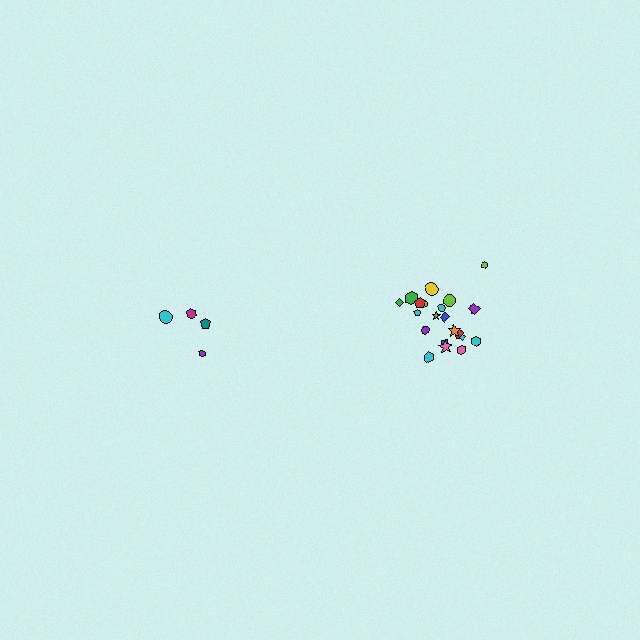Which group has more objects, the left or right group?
The right group.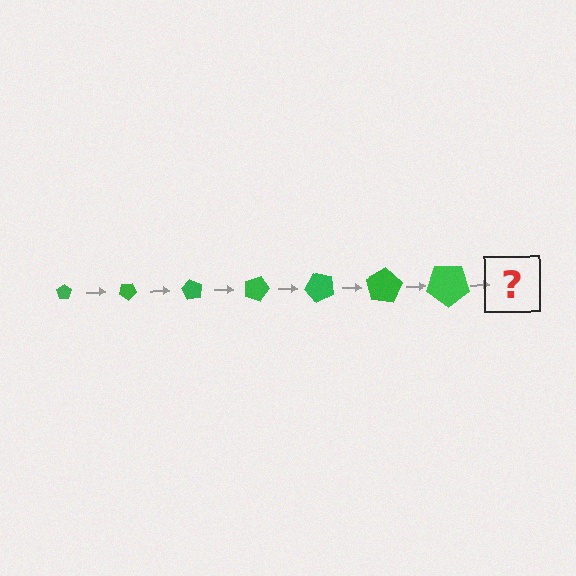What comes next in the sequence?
The next element should be a pentagon, larger than the previous one and rotated 210 degrees from the start.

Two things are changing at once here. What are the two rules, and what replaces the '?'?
The two rules are that the pentagon grows larger each step and it rotates 30 degrees each step. The '?' should be a pentagon, larger than the previous one and rotated 210 degrees from the start.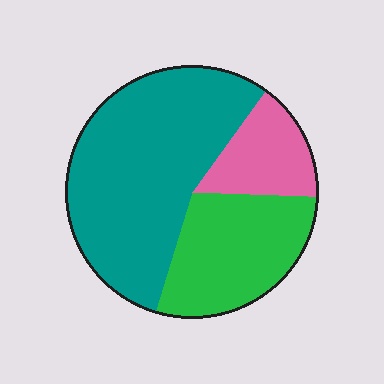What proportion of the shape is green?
Green covers roughly 30% of the shape.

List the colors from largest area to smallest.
From largest to smallest: teal, green, pink.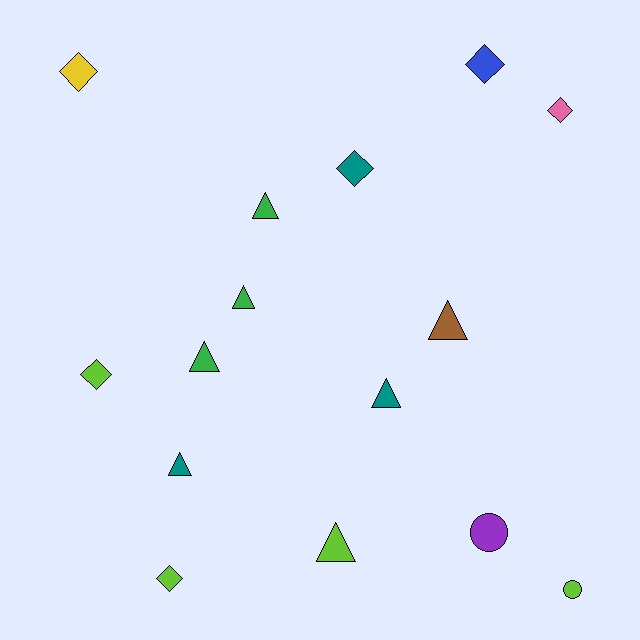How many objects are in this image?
There are 15 objects.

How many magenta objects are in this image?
There are no magenta objects.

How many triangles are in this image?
There are 7 triangles.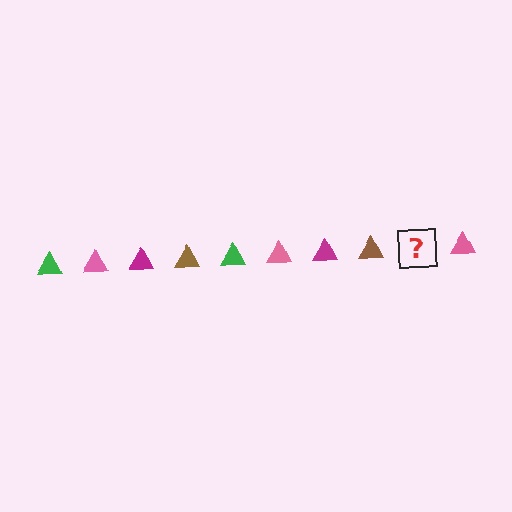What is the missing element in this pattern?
The missing element is a green triangle.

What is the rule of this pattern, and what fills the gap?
The rule is that the pattern cycles through green, pink, magenta, brown triangles. The gap should be filled with a green triangle.